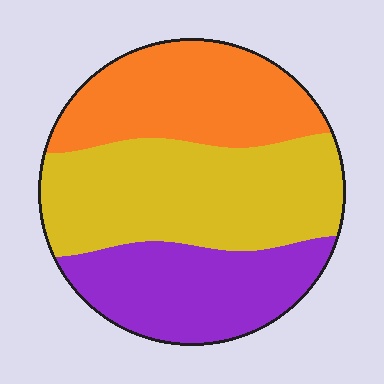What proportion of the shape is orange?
Orange takes up about one third (1/3) of the shape.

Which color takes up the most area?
Yellow, at roughly 40%.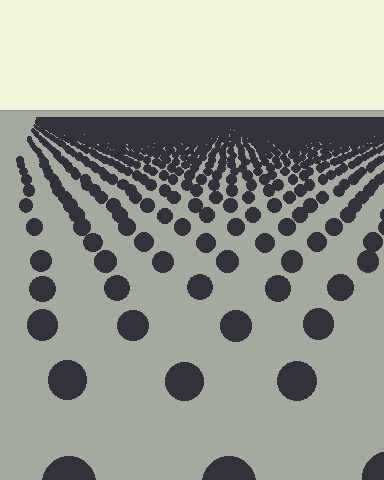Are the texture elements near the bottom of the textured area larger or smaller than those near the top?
Larger. Near the bottom, elements are closer to the viewer and appear at a bigger on-screen size.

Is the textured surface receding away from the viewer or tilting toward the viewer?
The surface is receding away from the viewer. Texture elements get smaller and denser toward the top.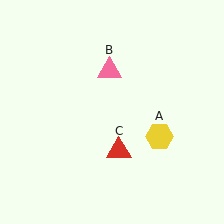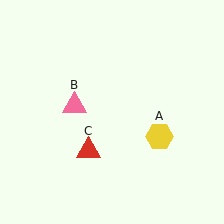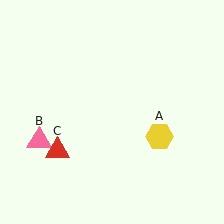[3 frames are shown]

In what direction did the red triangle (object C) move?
The red triangle (object C) moved left.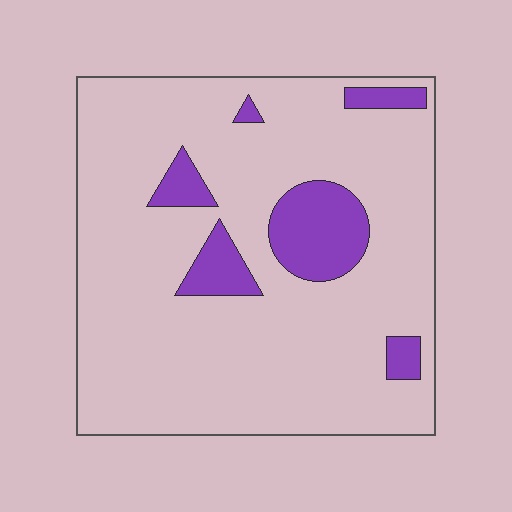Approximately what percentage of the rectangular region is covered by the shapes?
Approximately 15%.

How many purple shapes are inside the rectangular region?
6.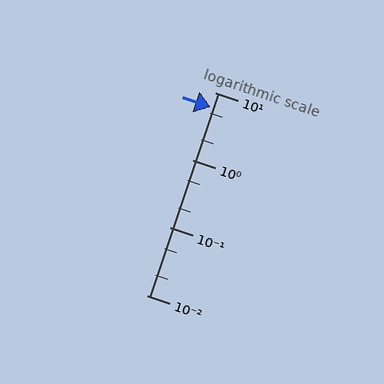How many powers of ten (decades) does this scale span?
The scale spans 3 decades, from 0.01 to 10.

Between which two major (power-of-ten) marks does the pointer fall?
The pointer is between 1 and 10.